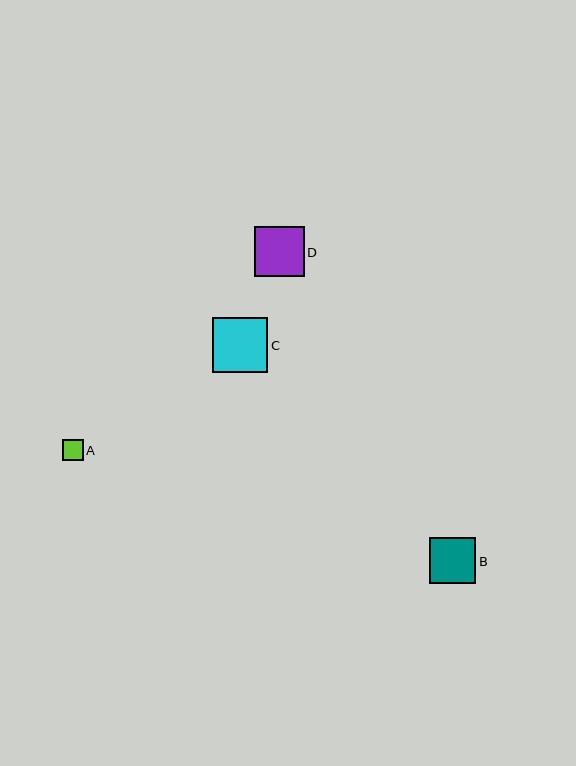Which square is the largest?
Square C is the largest with a size of approximately 56 pixels.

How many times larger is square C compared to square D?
Square C is approximately 1.1 times the size of square D.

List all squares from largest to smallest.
From largest to smallest: C, D, B, A.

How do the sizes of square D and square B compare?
Square D and square B are approximately the same size.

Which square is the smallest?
Square A is the smallest with a size of approximately 21 pixels.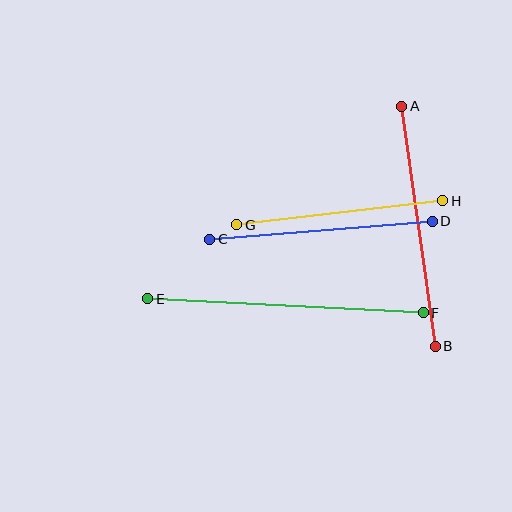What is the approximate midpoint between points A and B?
The midpoint is at approximately (418, 226) pixels.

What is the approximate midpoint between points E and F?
The midpoint is at approximately (285, 306) pixels.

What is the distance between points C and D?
The distance is approximately 223 pixels.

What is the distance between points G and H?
The distance is approximately 208 pixels.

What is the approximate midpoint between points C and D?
The midpoint is at approximately (321, 230) pixels.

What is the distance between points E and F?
The distance is approximately 276 pixels.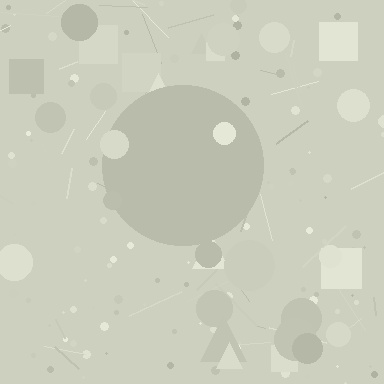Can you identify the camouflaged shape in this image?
The camouflaged shape is a circle.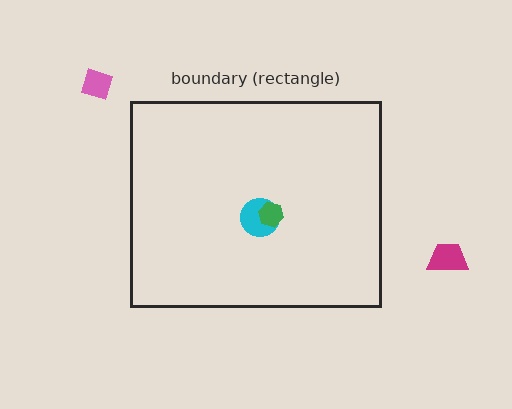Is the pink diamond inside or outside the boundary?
Outside.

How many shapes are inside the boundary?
2 inside, 2 outside.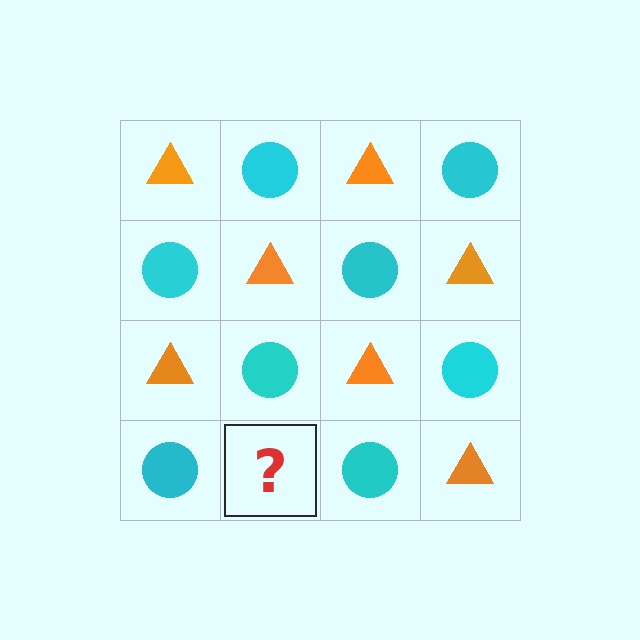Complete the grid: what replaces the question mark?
The question mark should be replaced with an orange triangle.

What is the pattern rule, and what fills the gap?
The rule is that it alternates orange triangle and cyan circle in a checkerboard pattern. The gap should be filled with an orange triangle.